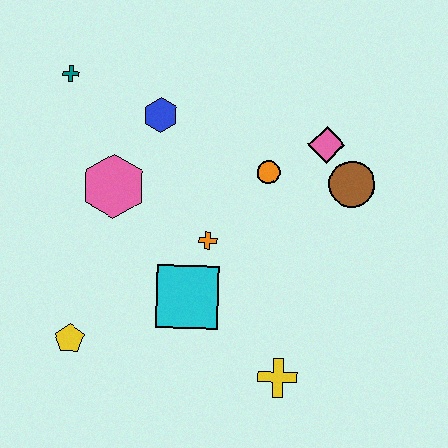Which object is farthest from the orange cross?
The teal cross is farthest from the orange cross.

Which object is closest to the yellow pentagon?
The cyan square is closest to the yellow pentagon.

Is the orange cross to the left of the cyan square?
No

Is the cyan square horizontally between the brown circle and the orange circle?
No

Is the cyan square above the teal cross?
No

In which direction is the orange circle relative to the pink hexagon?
The orange circle is to the right of the pink hexagon.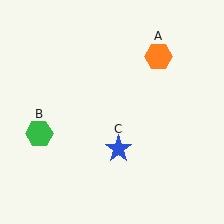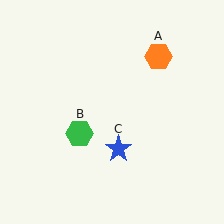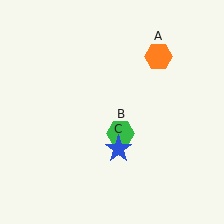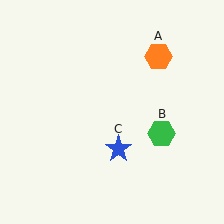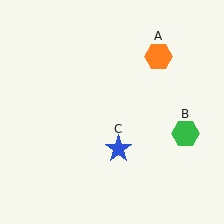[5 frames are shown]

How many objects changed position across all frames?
1 object changed position: green hexagon (object B).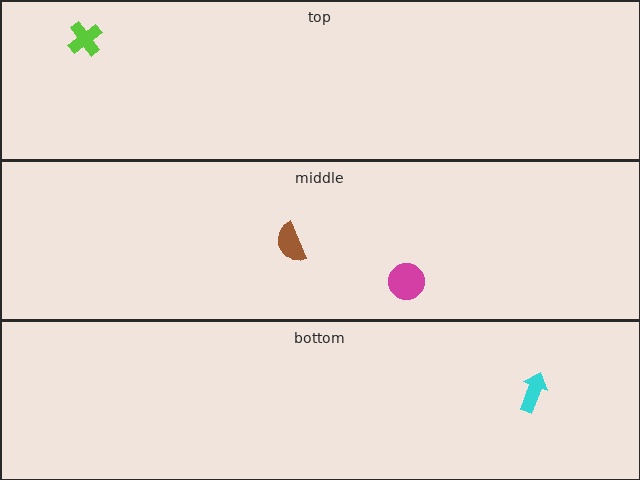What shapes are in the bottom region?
The cyan arrow.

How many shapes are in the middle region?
2.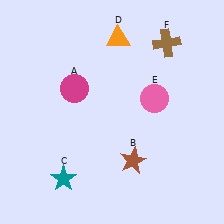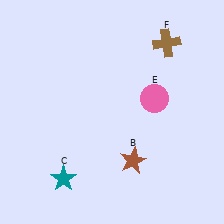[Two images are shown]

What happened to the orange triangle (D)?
The orange triangle (D) was removed in Image 2. It was in the top-right area of Image 1.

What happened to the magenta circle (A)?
The magenta circle (A) was removed in Image 2. It was in the top-left area of Image 1.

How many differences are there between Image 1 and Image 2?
There are 2 differences between the two images.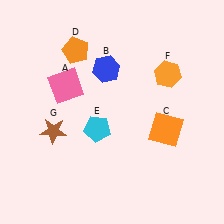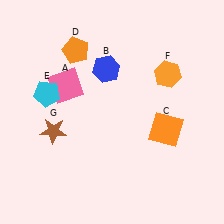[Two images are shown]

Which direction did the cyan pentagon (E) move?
The cyan pentagon (E) moved left.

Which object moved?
The cyan pentagon (E) moved left.